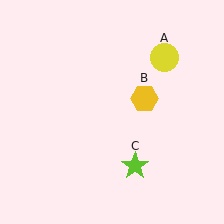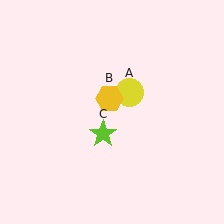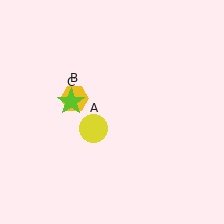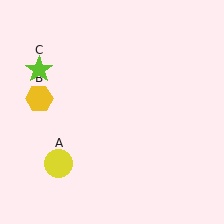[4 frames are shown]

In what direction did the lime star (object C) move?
The lime star (object C) moved up and to the left.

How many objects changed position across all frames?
3 objects changed position: yellow circle (object A), yellow hexagon (object B), lime star (object C).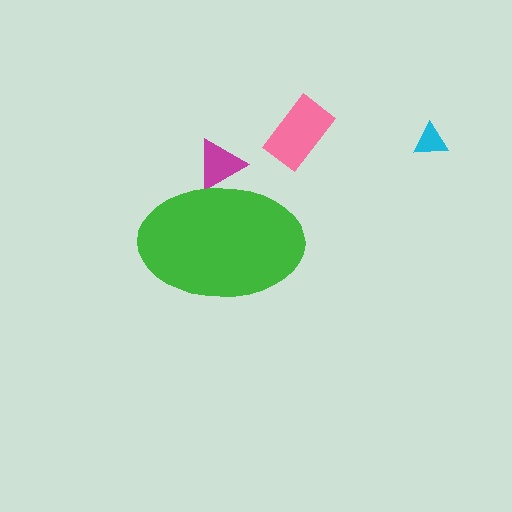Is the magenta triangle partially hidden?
Yes, the magenta triangle is partially hidden behind the green ellipse.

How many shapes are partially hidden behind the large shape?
1 shape is partially hidden.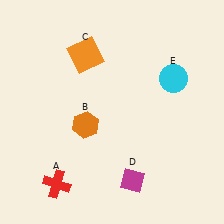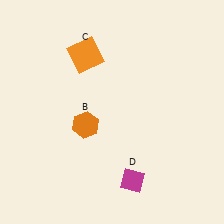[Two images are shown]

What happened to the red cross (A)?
The red cross (A) was removed in Image 2. It was in the bottom-left area of Image 1.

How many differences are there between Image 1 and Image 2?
There are 2 differences between the two images.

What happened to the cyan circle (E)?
The cyan circle (E) was removed in Image 2. It was in the top-right area of Image 1.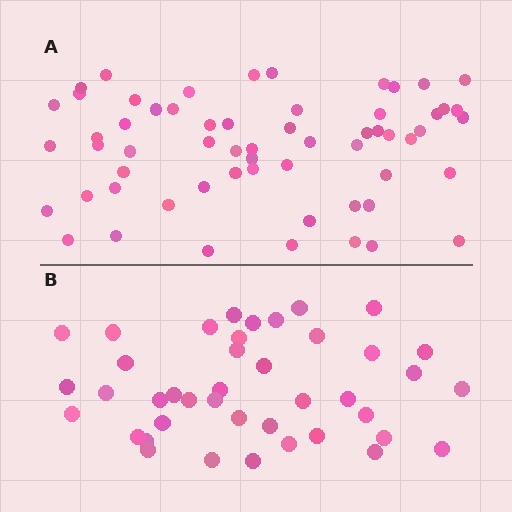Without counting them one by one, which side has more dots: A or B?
Region A (the top region) has more dots.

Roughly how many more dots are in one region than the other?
Region A has approximately 20 more dots than region B.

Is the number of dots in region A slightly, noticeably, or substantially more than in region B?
Region A has substantially more. The ratio is roughly 1.5 to 1.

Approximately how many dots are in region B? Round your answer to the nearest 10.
About 40 dots. (The exact count is 41, which rounds to 40.)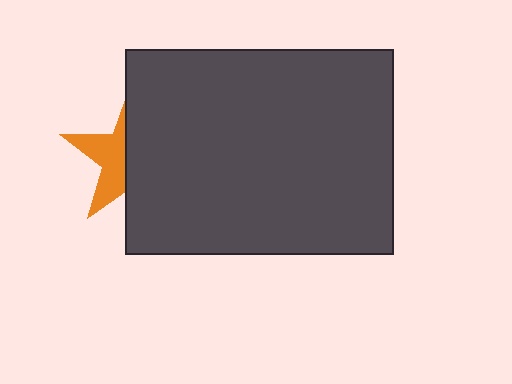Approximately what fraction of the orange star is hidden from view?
Roughly 59% of the orange star is hidden behind the dark gray rectangle.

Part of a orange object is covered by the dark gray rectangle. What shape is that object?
It is a star.